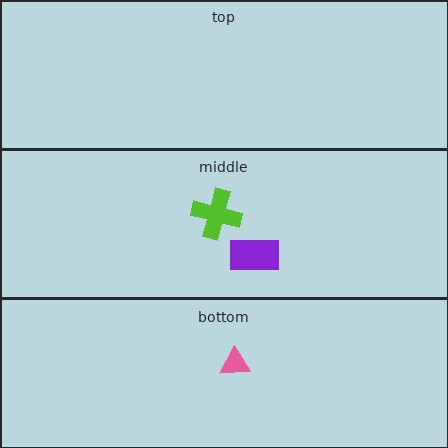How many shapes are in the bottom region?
1.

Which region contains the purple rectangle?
The middle region.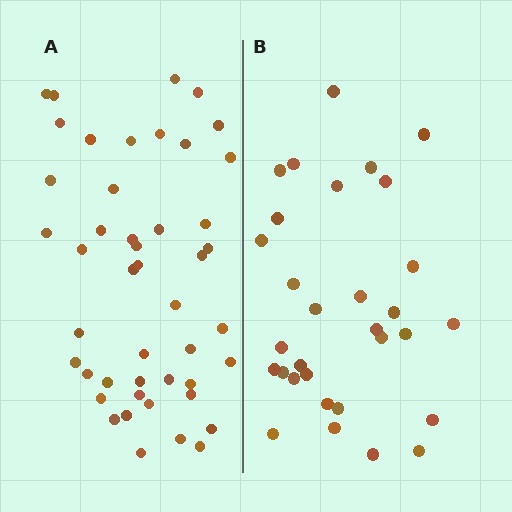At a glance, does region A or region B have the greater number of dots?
Region A (the left region) has more dots.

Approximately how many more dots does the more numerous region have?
Region A has approximately 15 more dots than region B.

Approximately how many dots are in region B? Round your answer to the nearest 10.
About 30 dots. (The exact count is 31, which rounds to 30.)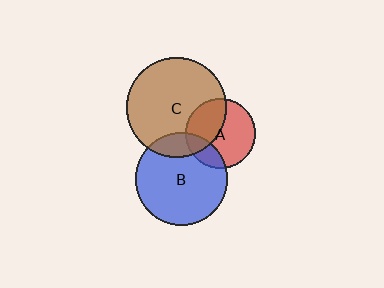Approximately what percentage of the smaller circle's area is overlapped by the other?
Approximately 40%.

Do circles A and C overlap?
Yes.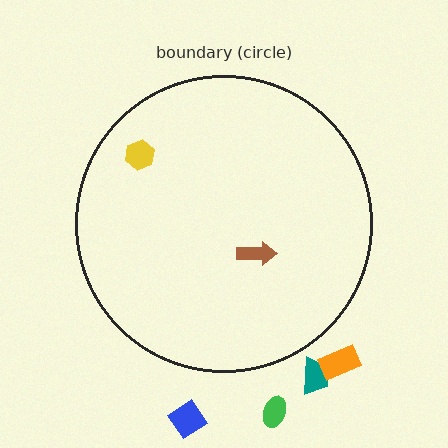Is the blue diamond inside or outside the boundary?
Outside.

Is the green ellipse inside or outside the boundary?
Outside.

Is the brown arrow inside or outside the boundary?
Inside.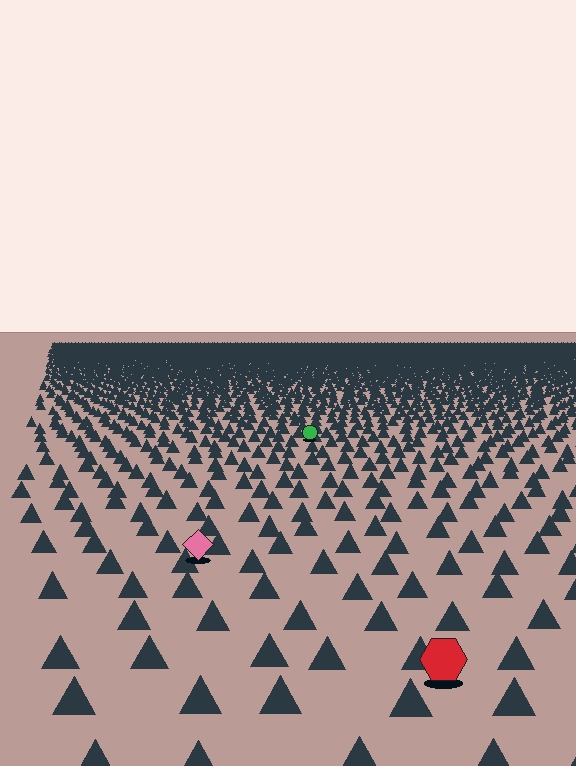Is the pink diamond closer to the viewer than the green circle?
Yes. The pink diamond is closer — you can tell from the texture gradient: the ground texture is coarser near it.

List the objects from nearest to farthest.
From nearest to farthest: the red hexagon, the pink diamond, the green circle.